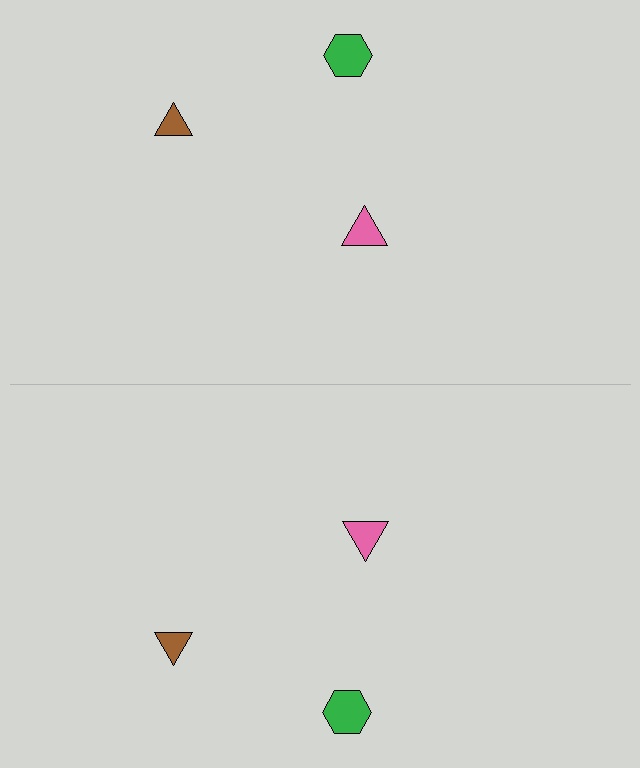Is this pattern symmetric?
Yes, this pattern has bilateral (reflection) symmetry.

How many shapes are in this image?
There are 6 shapes in this image.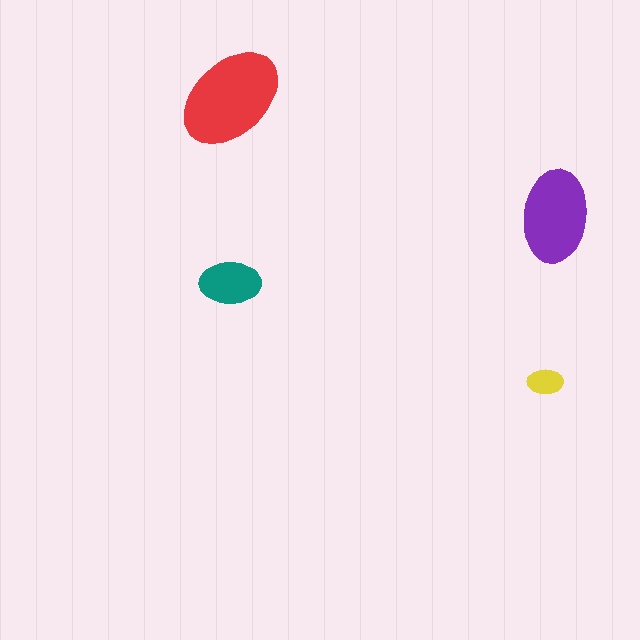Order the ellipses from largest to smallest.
the red one, the purple one, the teal one, the yellow one.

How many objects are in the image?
There are 4 objects in the image.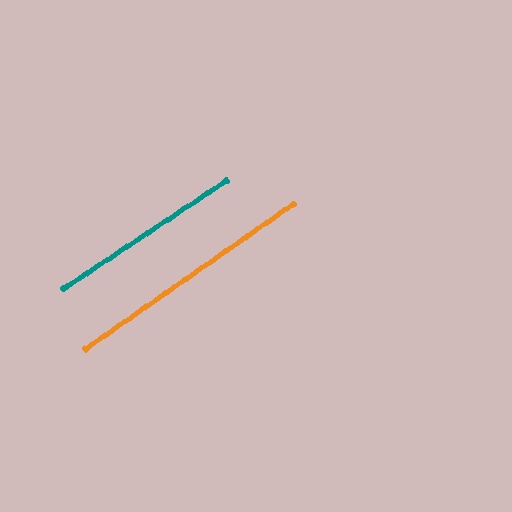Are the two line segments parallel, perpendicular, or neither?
Parallel — their directions differ by only 1.5°.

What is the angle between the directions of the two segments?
Approximately 1 degree.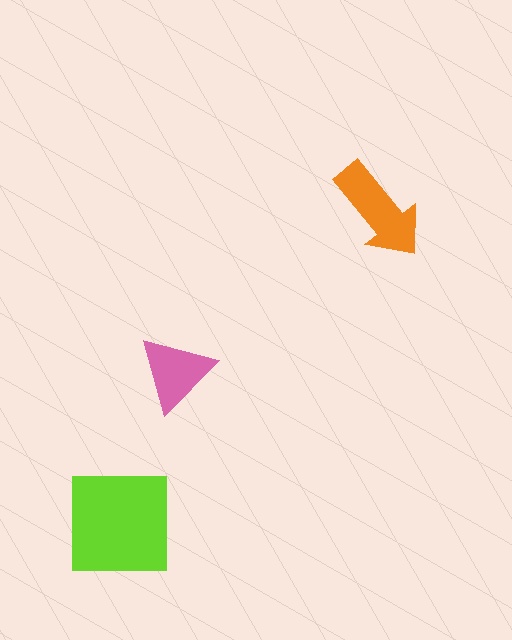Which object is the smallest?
The pink triangle.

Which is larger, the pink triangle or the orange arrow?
The orange arrow.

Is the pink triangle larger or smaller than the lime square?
Smaller.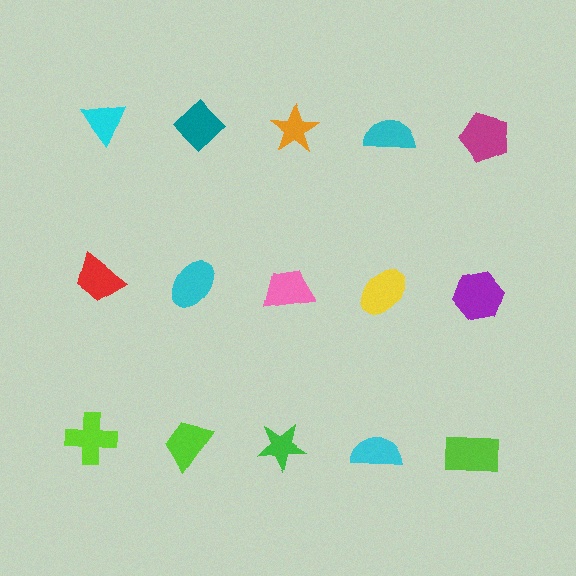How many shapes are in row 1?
5 shapes.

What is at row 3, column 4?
A cyan semicircle.